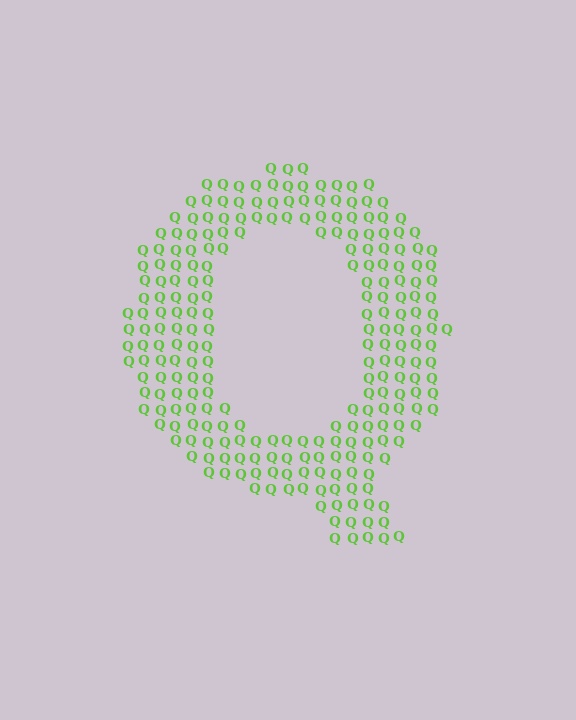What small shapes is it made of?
It is made of small letter Q's.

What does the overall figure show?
The overall figure shows the letter Q.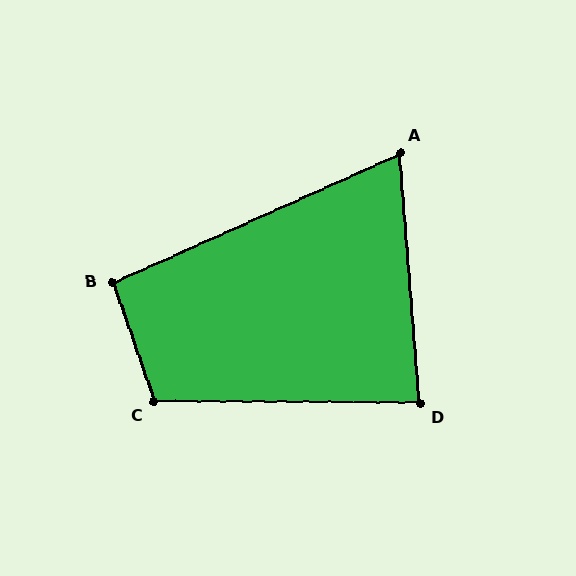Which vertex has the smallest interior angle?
A, at approximately 70 degrees.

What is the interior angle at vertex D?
Approximately 85 degrees (acute).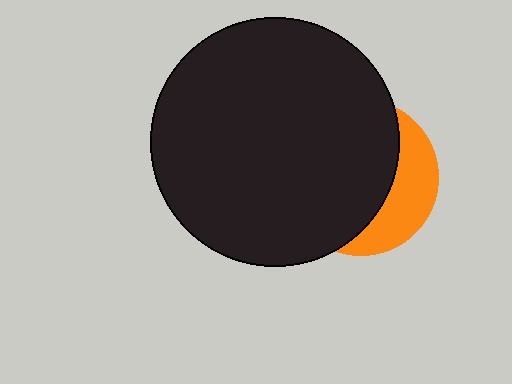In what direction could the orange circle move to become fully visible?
The orange circle could move right. That would shift it out from behind the black circle entirely.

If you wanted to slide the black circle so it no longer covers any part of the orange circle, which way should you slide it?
Slide it left — that is the most direct way to separate the two shapes.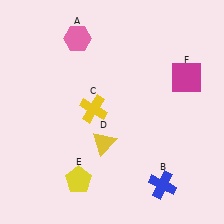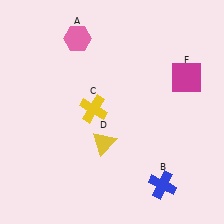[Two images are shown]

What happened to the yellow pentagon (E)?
The yellow pentagon (E) was removed in Image 2. It was in the bottom-left area of Image 1.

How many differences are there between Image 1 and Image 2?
There is 1 difference between the two images.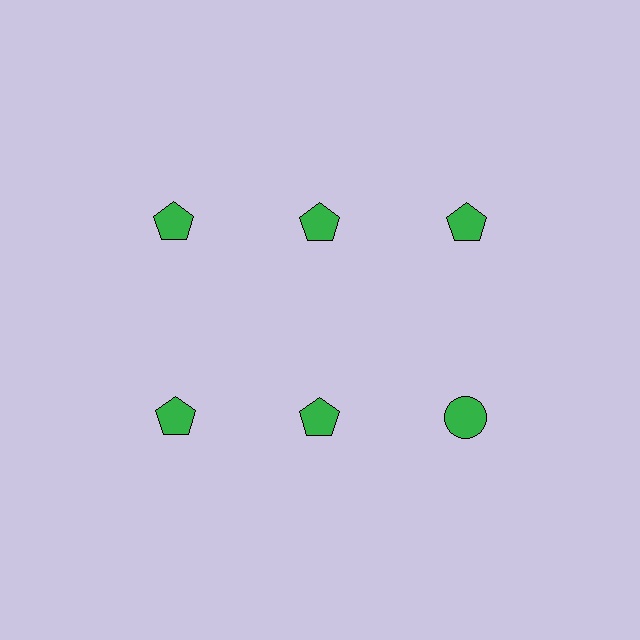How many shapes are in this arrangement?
There are 6 shapes arranged in a grid pattern.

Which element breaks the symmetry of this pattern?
The green circle in the second row, center column breaks the symmetry. All other shapes are green pentagons.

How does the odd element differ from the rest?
It has a different shape: circle instead of pentagon.